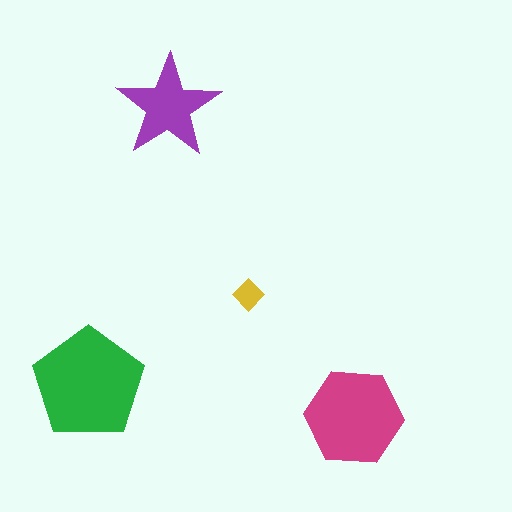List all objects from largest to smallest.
The green pentagon, the magenta hexagon, the purple star, the yellow diamond.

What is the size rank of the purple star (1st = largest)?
3rd.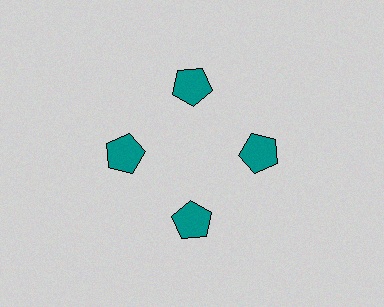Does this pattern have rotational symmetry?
Yes, this pattern has 4-fold rotational symmetry. It looks the same after rotating 90 degrees around the center.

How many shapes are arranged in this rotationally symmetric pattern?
There are 4 shapes, arranged in 4 groups of 1.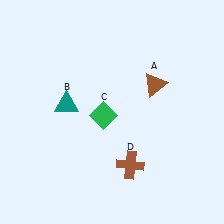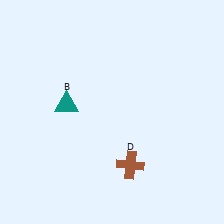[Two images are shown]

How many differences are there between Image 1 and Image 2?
There are 2 differences between the two images.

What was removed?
The brown triangle (A), the green diamond (C) were removed in Image 2.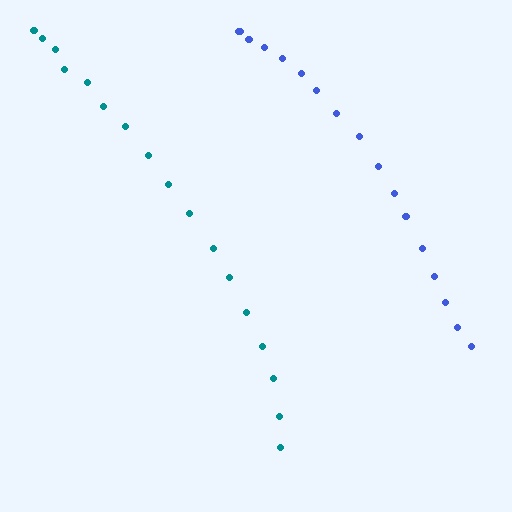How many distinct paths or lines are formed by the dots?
There are 2 distinct paths.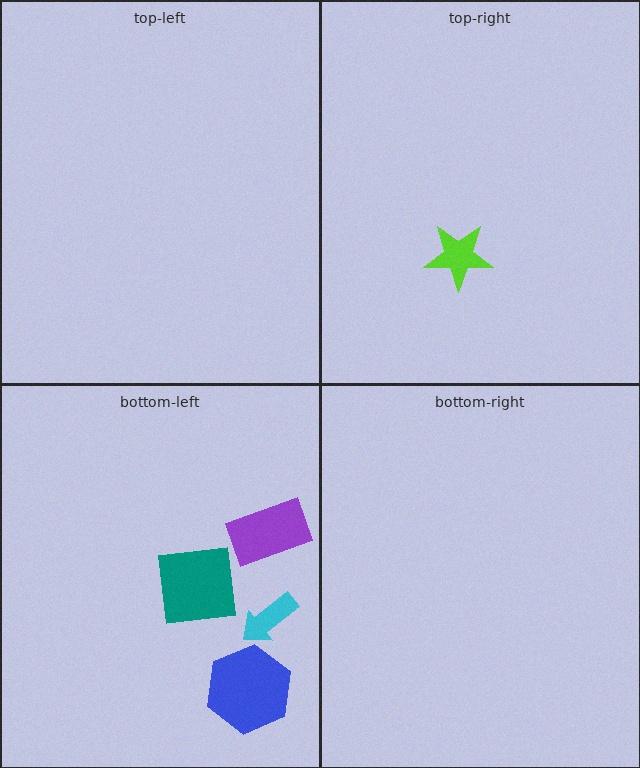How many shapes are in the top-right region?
1.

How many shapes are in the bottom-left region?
4.